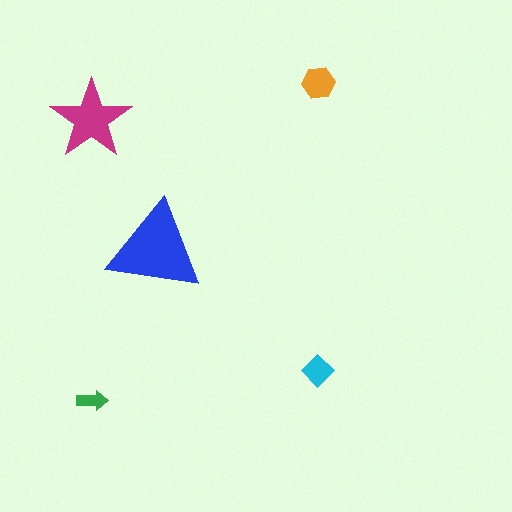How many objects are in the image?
There are 5 objects in the image.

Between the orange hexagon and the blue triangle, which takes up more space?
The blue triangle.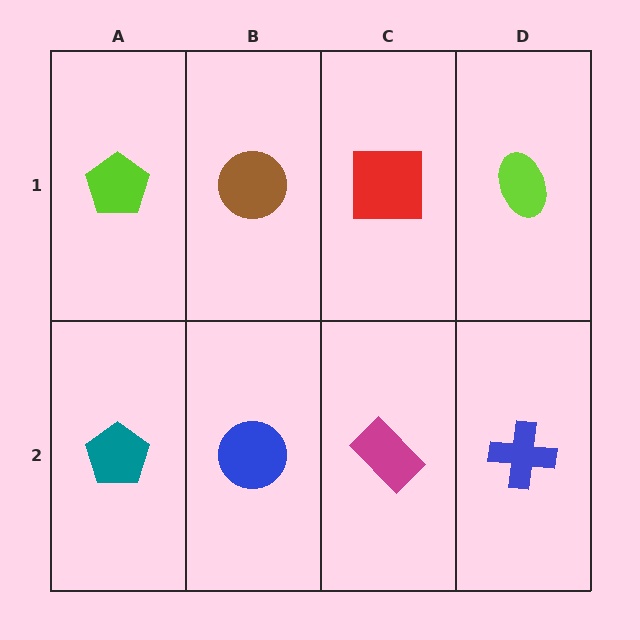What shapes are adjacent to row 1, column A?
A teal pentagon (row 2, column A), a brown circle (row 1, column B).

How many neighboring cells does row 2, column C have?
3.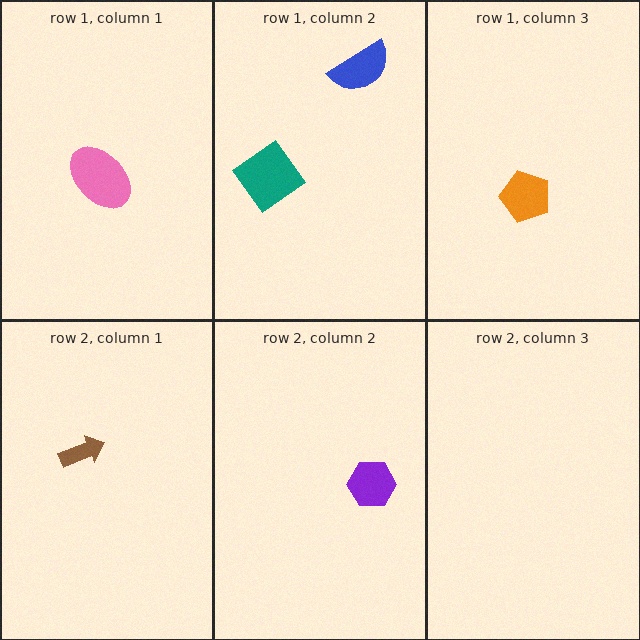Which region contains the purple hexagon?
The row 2, column 2 region.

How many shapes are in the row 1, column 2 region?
2.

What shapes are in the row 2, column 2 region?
The purple hexagon.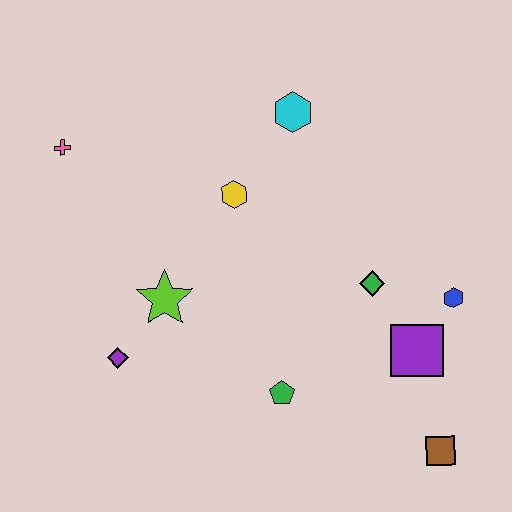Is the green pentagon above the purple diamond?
No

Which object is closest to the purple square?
The blue hexagon is closest to the purple square.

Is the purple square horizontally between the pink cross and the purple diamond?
No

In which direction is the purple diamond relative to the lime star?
The purple diamond is below the lime star.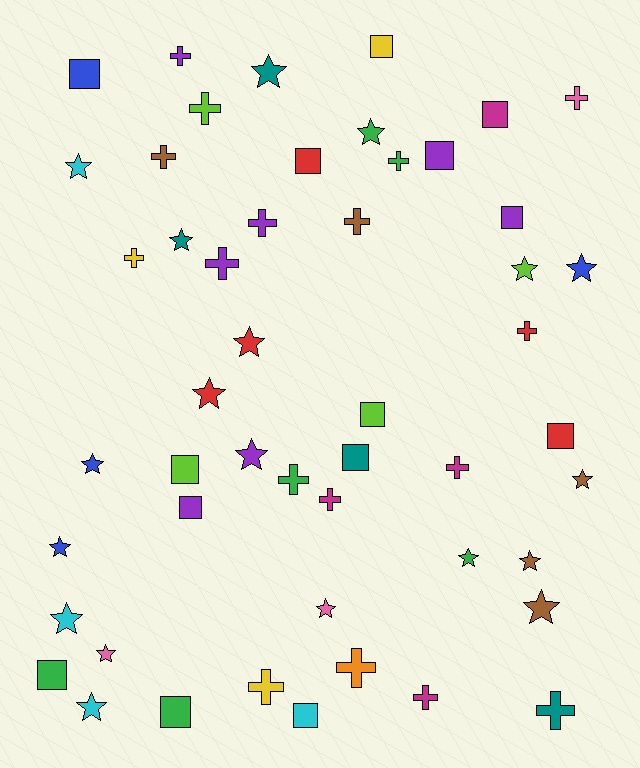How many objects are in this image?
There are 50 objects.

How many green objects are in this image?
There are 6 green objects.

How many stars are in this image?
There are 19 stars.